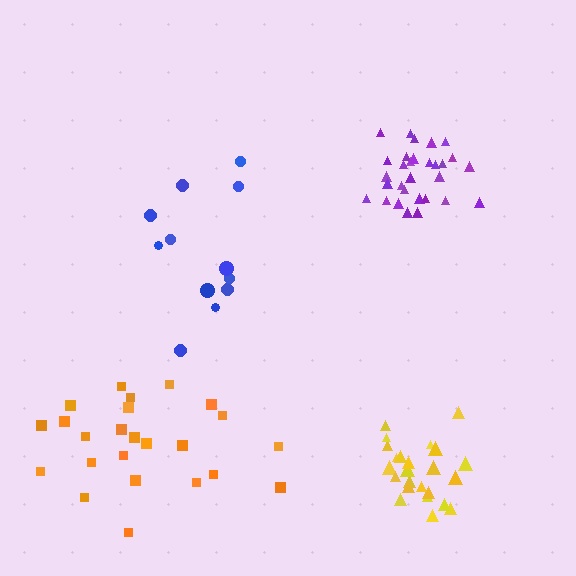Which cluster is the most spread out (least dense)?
Blue.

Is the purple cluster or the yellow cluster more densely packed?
Purple.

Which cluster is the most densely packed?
Purple.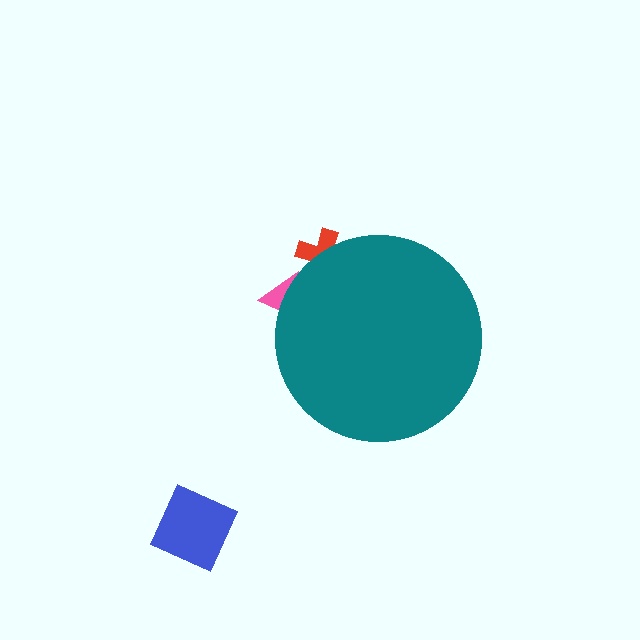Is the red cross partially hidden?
Yes, the red cross is partially hidden behind the teal circle.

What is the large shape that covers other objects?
A teal circle.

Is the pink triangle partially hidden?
Yes, the pink triangle is partially hidden behind the teal circle.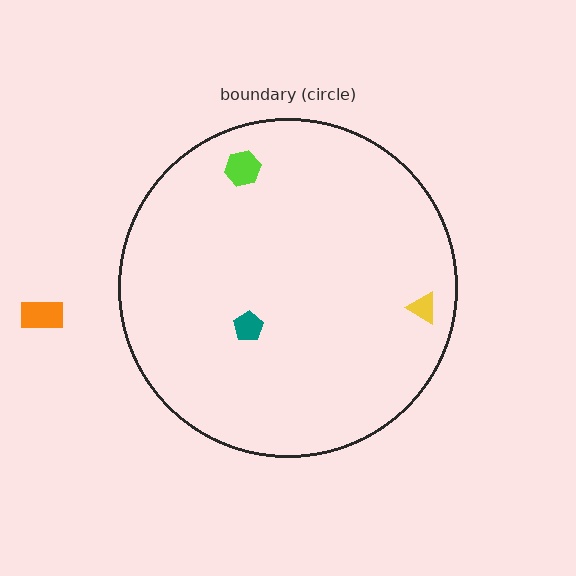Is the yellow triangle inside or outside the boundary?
Inside.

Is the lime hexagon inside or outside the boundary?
Inside.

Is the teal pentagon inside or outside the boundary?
Inside.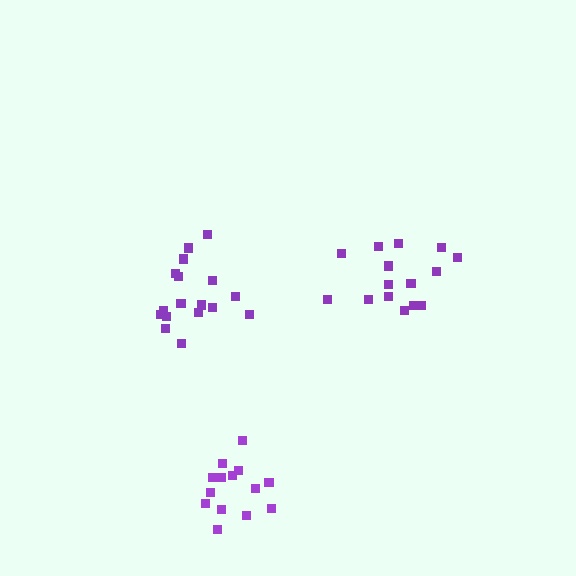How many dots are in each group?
Group 1: 14 dots, Group 2: 17 dots, Group 3: 15 dots (46 total).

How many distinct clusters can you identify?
There are 3 distinct clusters.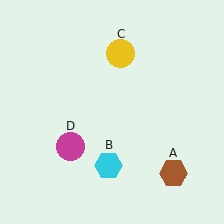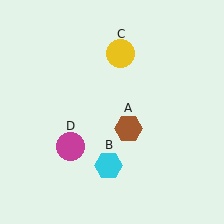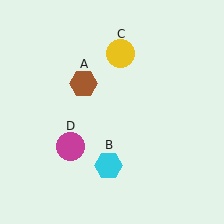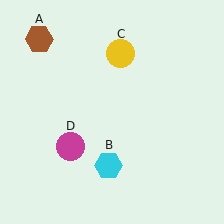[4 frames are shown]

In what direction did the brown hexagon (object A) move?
The brown hexagon (object A) moved up and to the left.